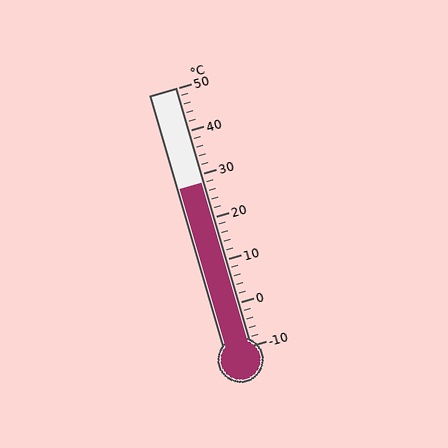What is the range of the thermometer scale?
The thermometer scale ranges from -10°C to 50°C.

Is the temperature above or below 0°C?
The temperature is above 0°C.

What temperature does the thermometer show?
The thermometer shows approximately 28°C.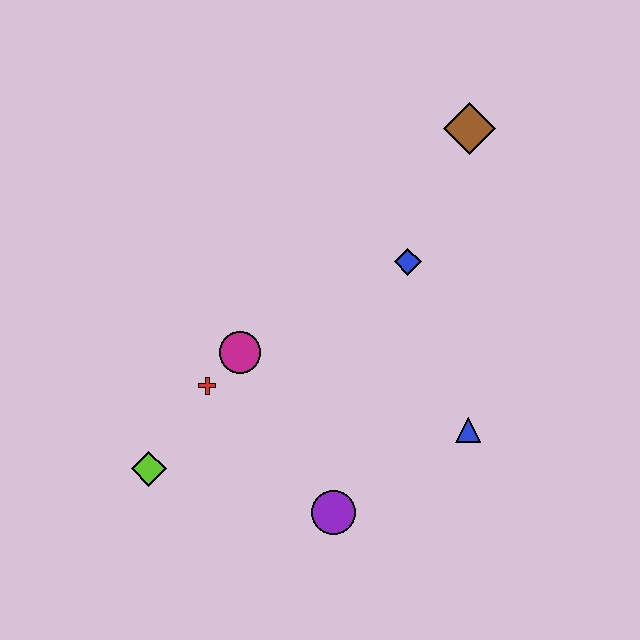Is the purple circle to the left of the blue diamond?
Yes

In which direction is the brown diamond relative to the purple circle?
The brown diamond is above the purple circle.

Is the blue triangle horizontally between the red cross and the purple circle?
No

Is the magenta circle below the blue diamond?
Yes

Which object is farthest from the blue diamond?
The lime diamond is farthest from the blue diamond.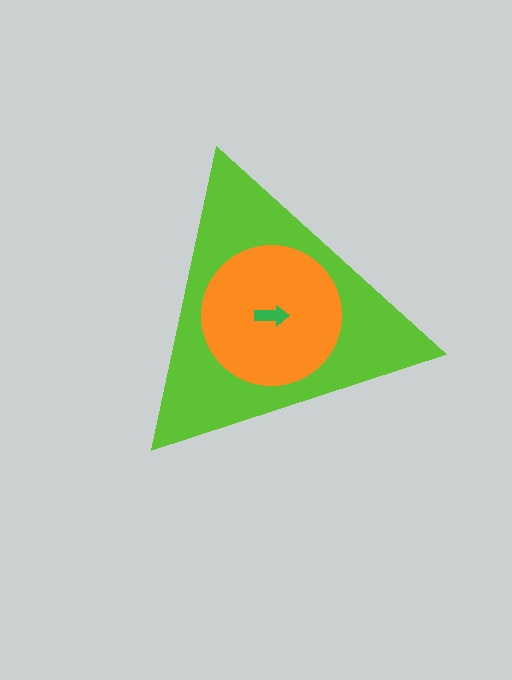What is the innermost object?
The green arrow.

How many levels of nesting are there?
3.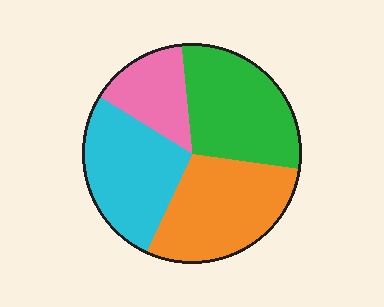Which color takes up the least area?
Pink, at roughly 15%.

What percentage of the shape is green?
Green covers roughly 30% of the shape.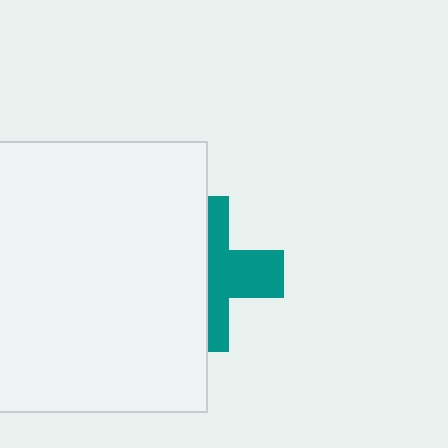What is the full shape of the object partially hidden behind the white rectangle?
The partially hidden object is a teal cross.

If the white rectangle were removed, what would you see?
You would see the complete teal cross.